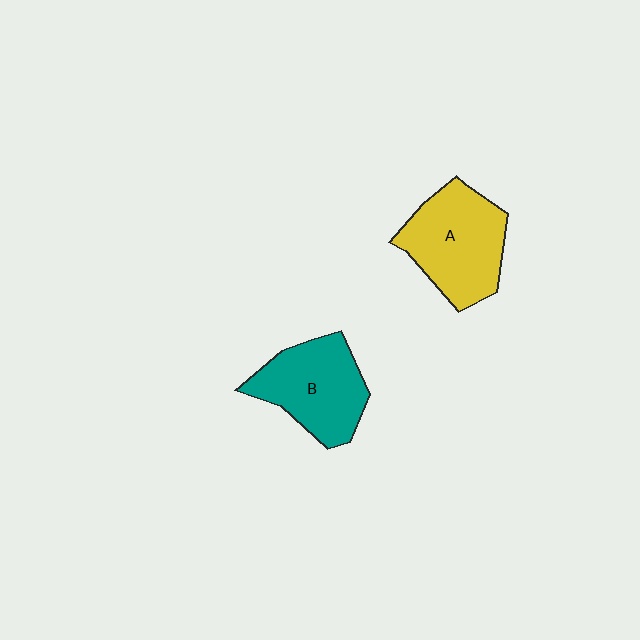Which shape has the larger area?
Shape A (yellow).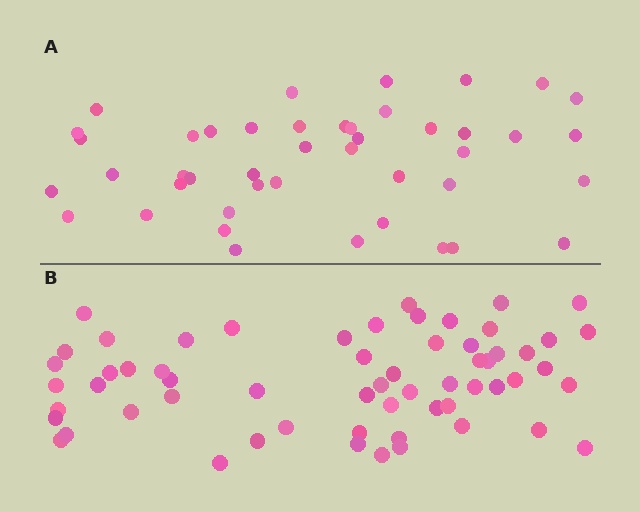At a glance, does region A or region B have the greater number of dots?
Region B (the bottom region) has more dots.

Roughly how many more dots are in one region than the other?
Region B has approximately 15 more dots than region A.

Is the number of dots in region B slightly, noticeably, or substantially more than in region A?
Region B has noticeably more, but not dramatically so. The ratio is roughly 1.4 to 1.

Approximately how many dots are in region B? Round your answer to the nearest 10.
About 60 dots.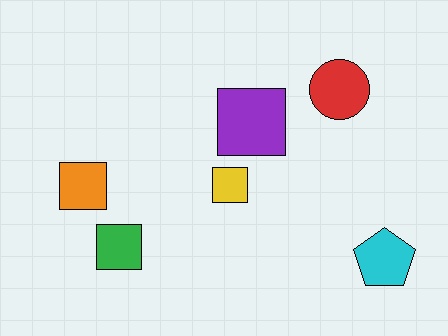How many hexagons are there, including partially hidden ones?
There are no hexagons.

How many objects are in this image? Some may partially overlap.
There are 6 objects.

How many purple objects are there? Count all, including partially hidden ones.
There is 1 purple object.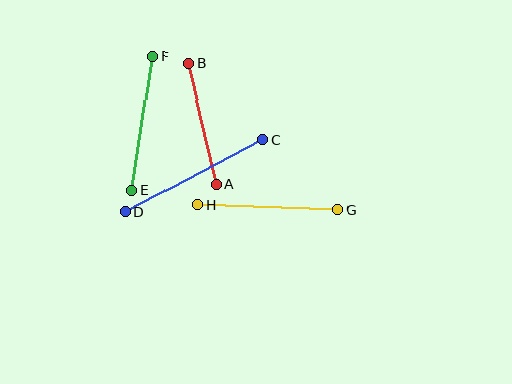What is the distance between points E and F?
The distance is approximately 136 pixels.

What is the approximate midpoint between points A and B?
The midpoint is at approximately (202, 123) pixels.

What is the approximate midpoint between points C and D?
The midpoint is at approximately (194, 176) pixels.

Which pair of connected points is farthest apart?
Points C and D are farthest apart.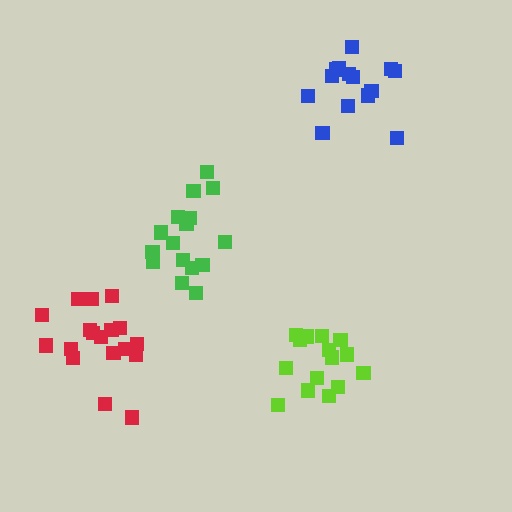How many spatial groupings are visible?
There are 4 spatial groupings.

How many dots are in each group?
Group 1: 16 dots, Group 2: 15 dots, Group 3: 15 dots, Group 4: 18 dots (64 total).